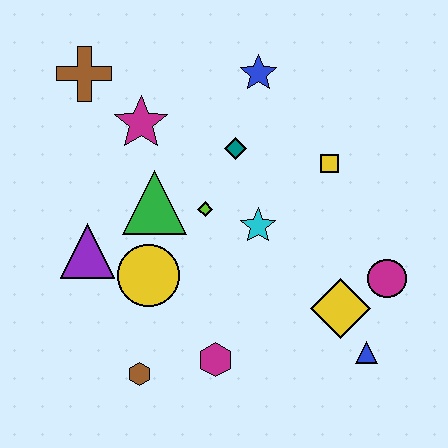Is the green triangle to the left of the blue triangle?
Yes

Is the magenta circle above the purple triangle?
No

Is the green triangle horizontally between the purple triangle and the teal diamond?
Yes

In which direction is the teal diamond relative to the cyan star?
The teal diamond is above the cyan star.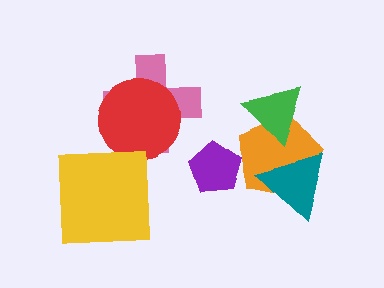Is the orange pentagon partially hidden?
Yes, it is partially covered by another shape.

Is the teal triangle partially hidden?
No, no other shape covers it.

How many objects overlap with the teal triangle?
1 object overlaps with the teal triangle.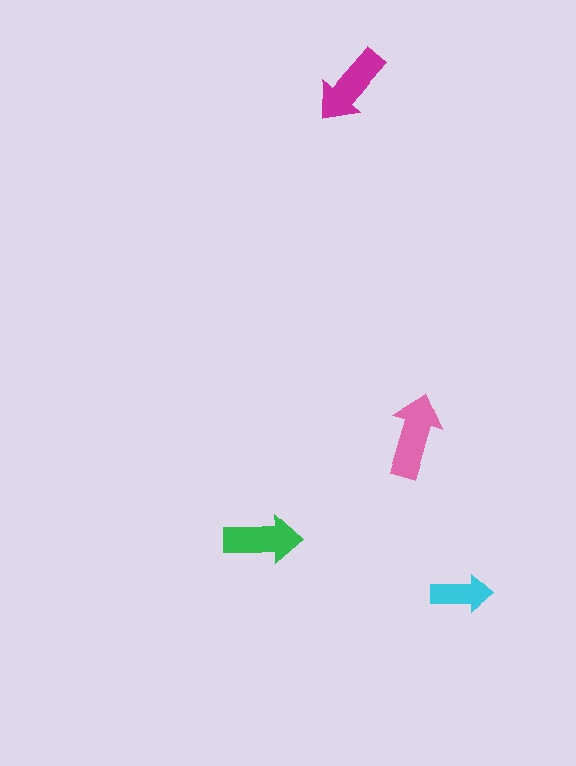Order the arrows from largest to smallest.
the pink one, the magenta one, the green one, the cyan one.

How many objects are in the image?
There are 4 objects in the image.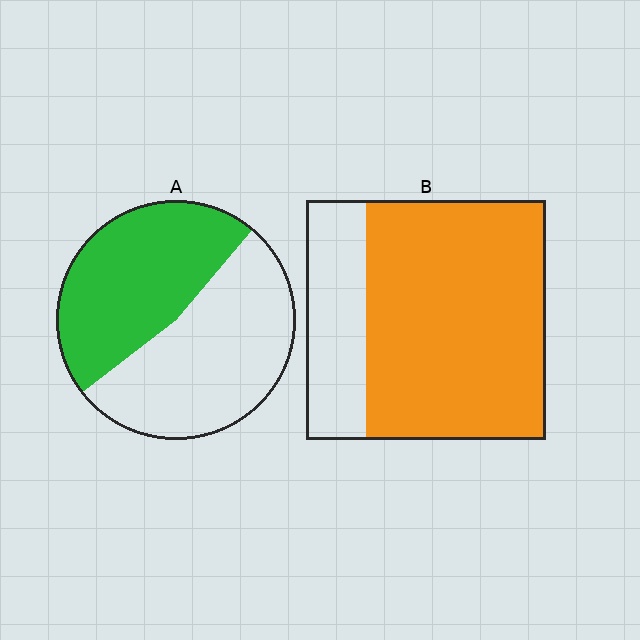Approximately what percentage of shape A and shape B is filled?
A is approximately 45% and B is approximately 75%.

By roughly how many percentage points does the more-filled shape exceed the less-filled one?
By roughly 30 percentage points (B over A).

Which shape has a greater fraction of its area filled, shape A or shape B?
Shape B.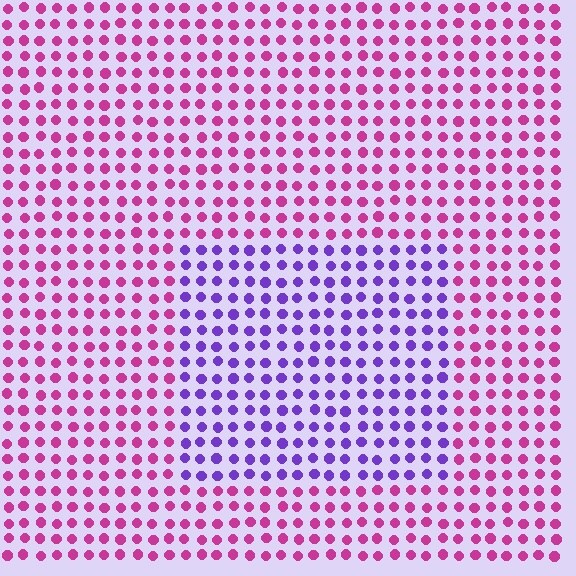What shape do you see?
I see a rectangle.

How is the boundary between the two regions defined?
The boundary is defined purely by a slight shift in hue (about 55 degrees). Spacing, size, and orientation are identical on both sides.